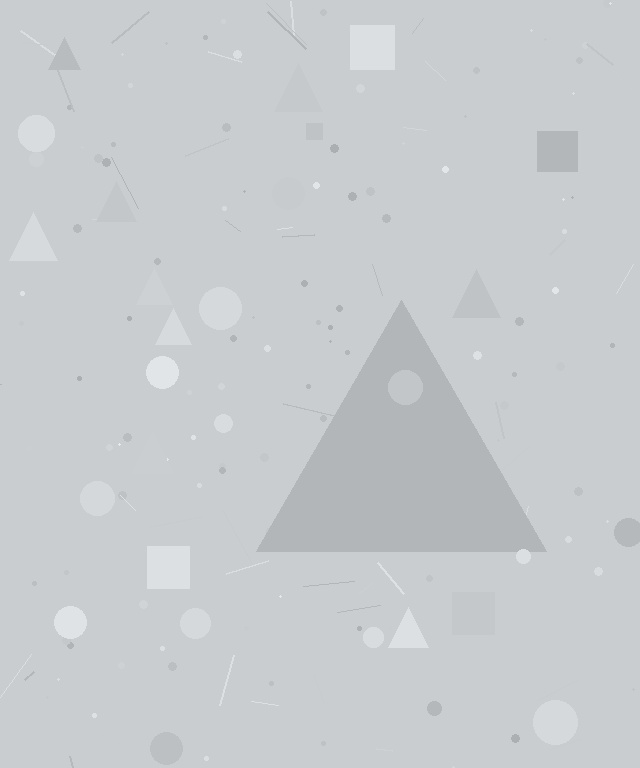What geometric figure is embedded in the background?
A triangle is embedded in the background.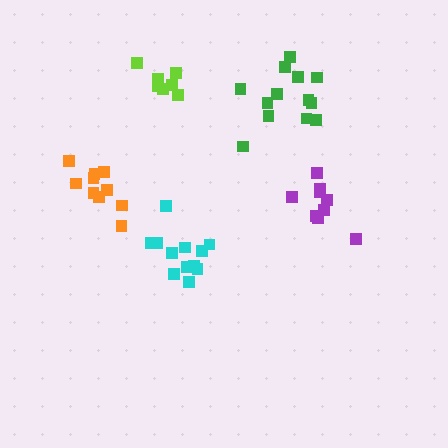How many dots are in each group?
Group 1: 9 dots, Group 2: 10 dots, Group 3: 12 dots, Group 4: 7 dots, Group 5: 13 dots (51 total).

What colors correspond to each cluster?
The clusters are colored: purple, orange, cyan, lime, green.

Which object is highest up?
The lime cluster is topmost.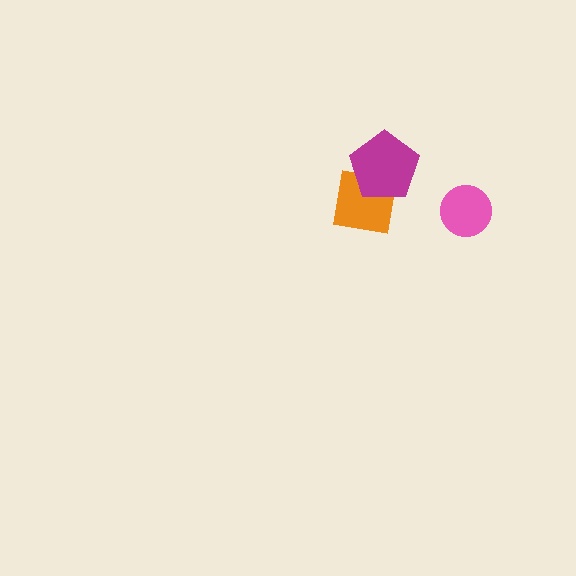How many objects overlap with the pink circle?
0 objects overlap with the pink circle.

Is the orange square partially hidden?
Yes, it is partially covered by another shape.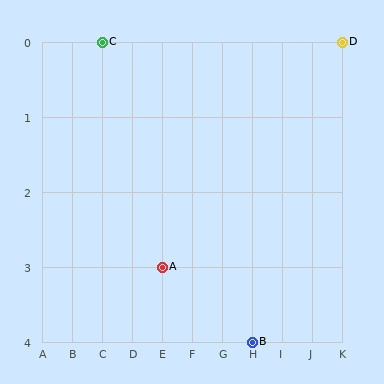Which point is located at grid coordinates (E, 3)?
Point A is at (E, 3).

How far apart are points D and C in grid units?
Points D and C are 8 columns apart.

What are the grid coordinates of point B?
Point B is at grid coordinates (H, 4).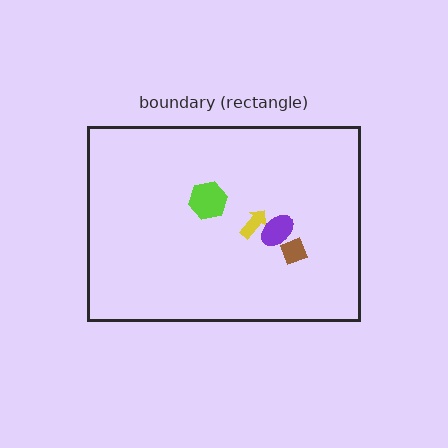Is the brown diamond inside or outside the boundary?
Inside.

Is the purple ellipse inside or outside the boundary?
Inside.